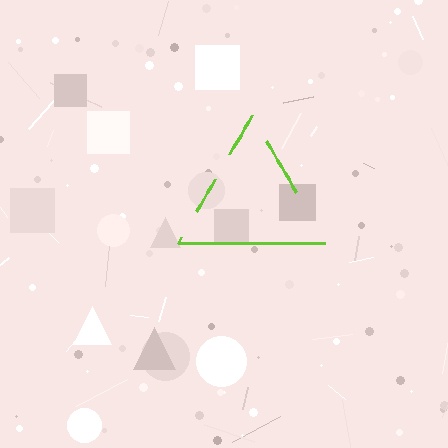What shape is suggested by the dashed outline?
The dashed outline suggests a triangle.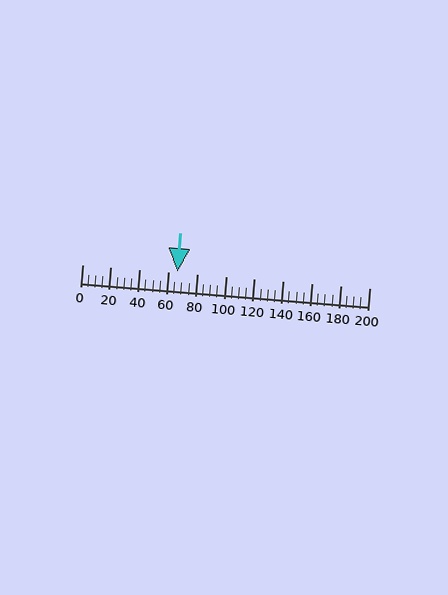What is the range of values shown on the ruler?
The ruler shows values from 0 to 200.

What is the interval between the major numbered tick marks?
The major tick marks are spaced 20 units apart.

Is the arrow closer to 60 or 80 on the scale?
The arrow is closer to 60.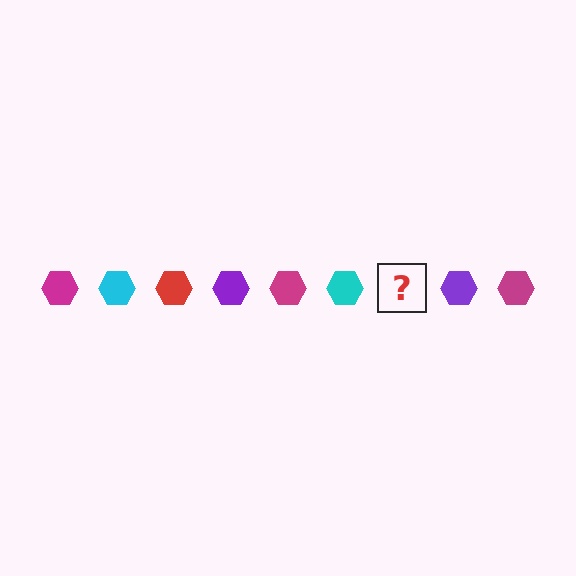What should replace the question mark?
The question mark should be replaced with a red hexagon.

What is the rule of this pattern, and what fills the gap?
The rule is that the pattern cycles through magenta, cyan, red, purple hexagons. The gap should be filled with a red hexagon.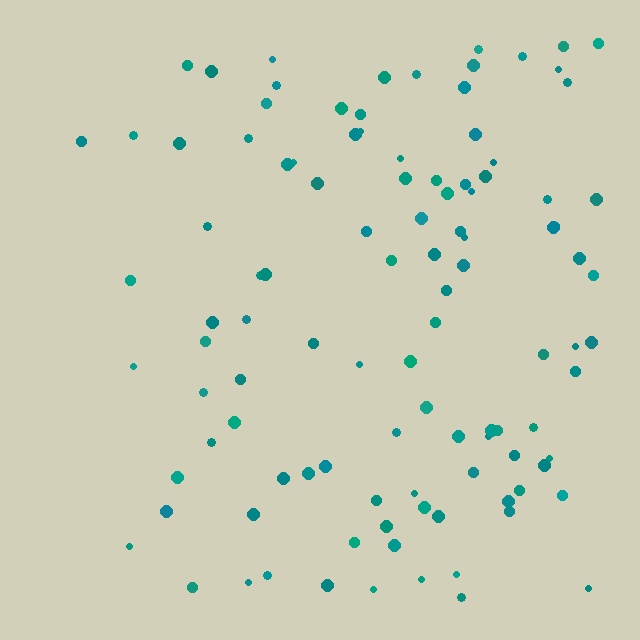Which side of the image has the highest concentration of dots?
The right.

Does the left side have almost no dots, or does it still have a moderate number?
Still a moderate number, just noticeably fewer than the right.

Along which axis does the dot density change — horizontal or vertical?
Horizontal.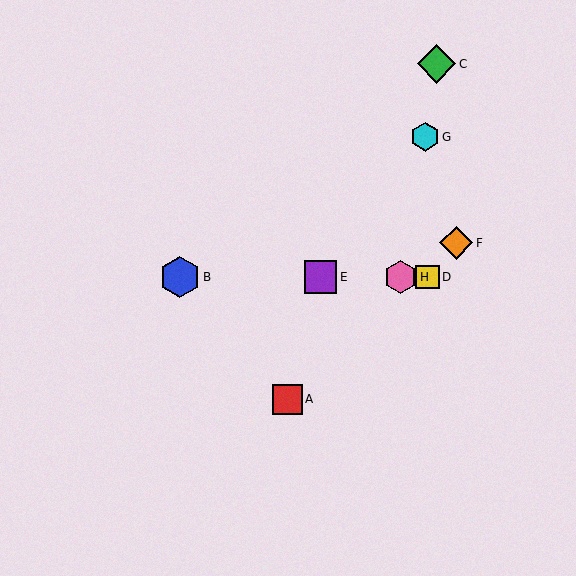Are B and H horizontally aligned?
Yes, both are at y≈277.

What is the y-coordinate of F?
Object F is at y≈243.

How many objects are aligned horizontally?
4 objects (B, D, E, H) are aligned horizontally.